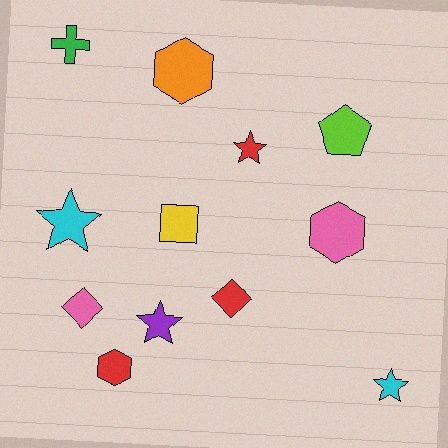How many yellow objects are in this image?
There is 1 yellow object.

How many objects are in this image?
There are 12 objects.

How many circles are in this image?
There are no circles.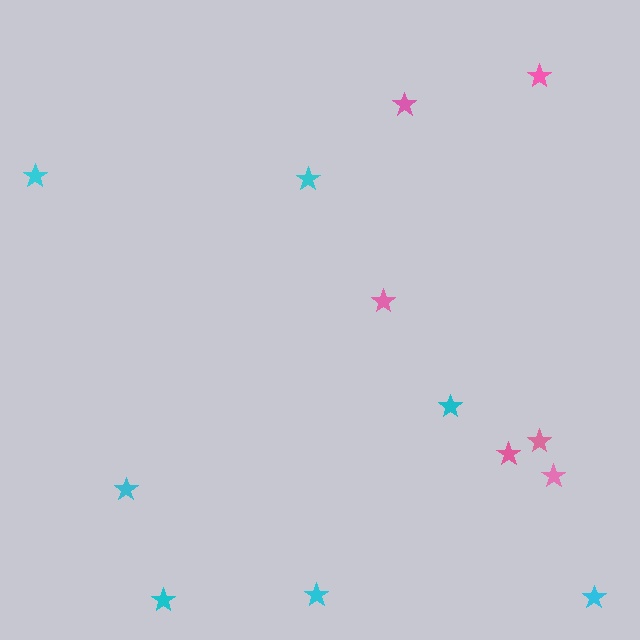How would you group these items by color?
There are 2 groups: one group of pink stars (6) and one group of cyan stars (7).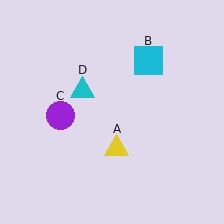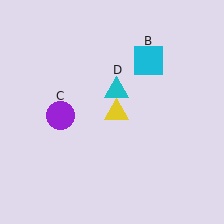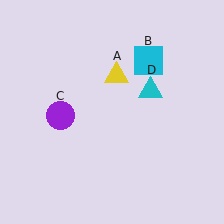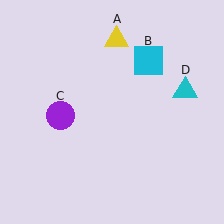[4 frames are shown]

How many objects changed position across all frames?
2 objects changed position: yellow triangle (object A), cyan triangle (object D).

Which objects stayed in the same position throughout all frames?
Cyan square (object B) and purple circle (object C) remained stationary.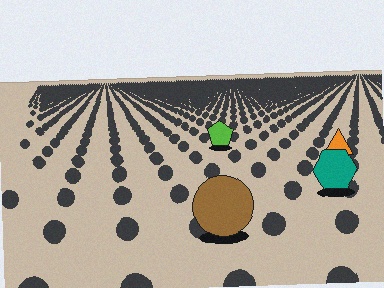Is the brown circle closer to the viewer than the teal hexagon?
Yes. The brown circle is closer — you can tell from the texture gradient: the ground texture is coarser near it.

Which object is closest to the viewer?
The brown circle is closest. The texture marks near it are larger and more spread out.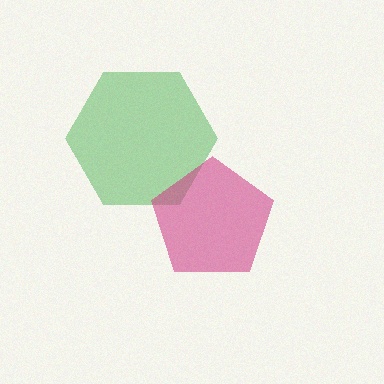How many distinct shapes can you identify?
There are 2 distinct shapes: a green hexagon, a magenta pentagon.